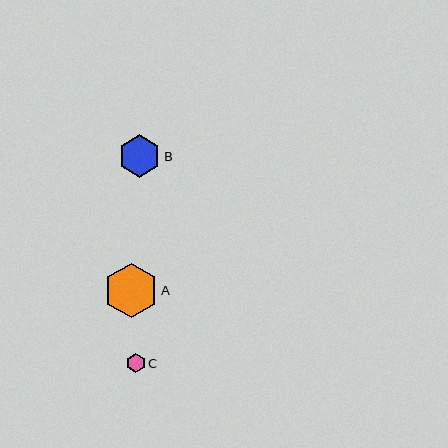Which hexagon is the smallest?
Hexagon C is the smallest with a size of approximately 20 pixels.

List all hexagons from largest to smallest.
From largest to smallest: A, B, C.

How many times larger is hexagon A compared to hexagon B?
Hexagon A is approximately 1.3 times the size of hexagon B.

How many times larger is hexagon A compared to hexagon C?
Hexagon A is approximately 2.8 times the size of hexagon C.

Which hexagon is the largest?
Hexagon A is the largest with a size of approximately 54 pixels.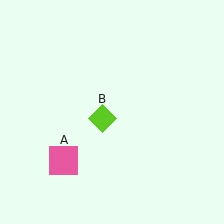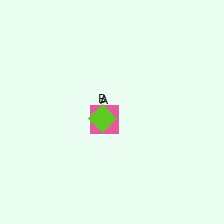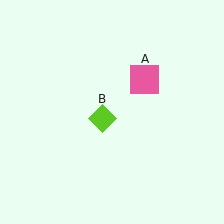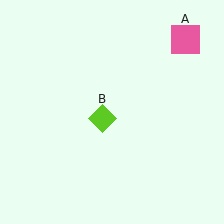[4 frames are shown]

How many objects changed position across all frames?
1 object changed position: pink square (object A).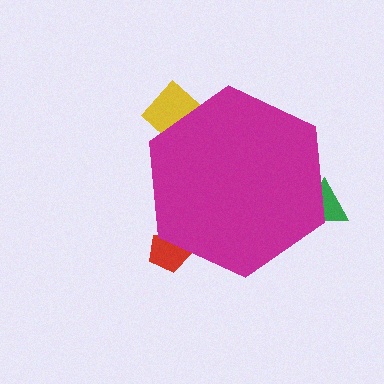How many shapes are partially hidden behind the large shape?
3 shapes are partially hidden.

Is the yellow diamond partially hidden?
Yes, the yellow diamond is partially hidden behind the magenta hexagon.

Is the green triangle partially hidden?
Yes, the green triangle is partially hidden behind the magenta hexagon.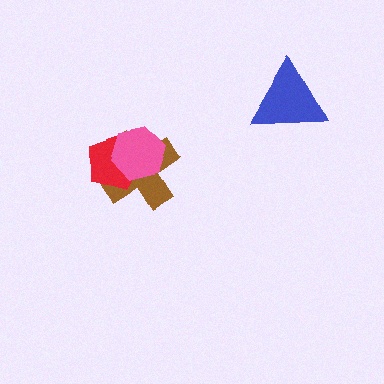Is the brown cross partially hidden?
Yes, it is partially covered by another shape.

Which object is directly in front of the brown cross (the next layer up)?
The red pentagon is directly in front of the brown cross.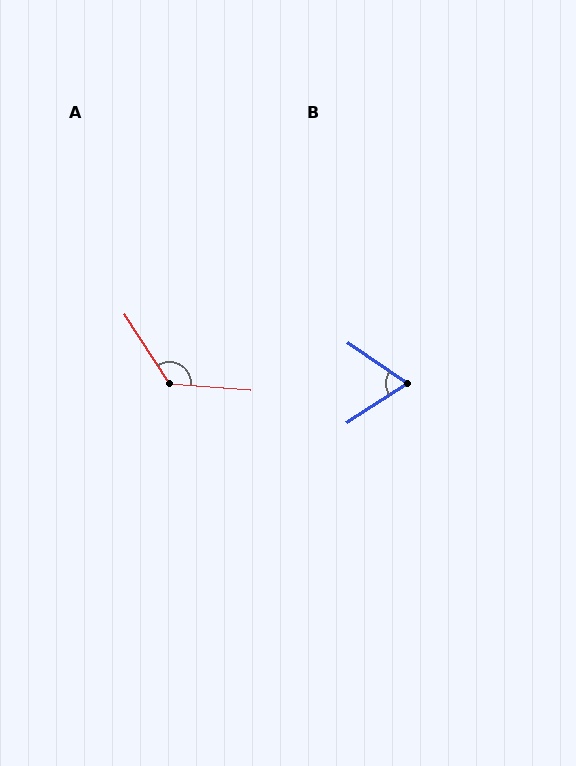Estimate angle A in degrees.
Approximately 127 degrees.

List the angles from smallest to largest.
B (68°), A (127°).